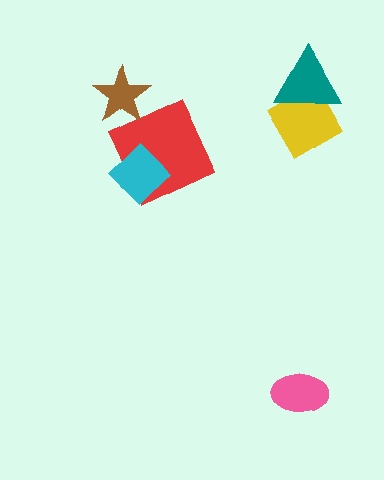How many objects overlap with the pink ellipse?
0 objects overlap with the pink ellipse.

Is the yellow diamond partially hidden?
Yes, it is partially covered by another shape.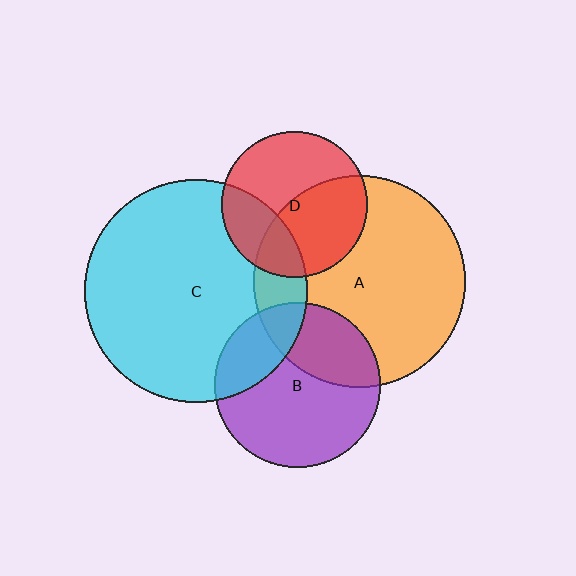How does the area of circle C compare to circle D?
Approximately 2.3 times.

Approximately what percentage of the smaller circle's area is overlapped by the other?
Approximately 45%.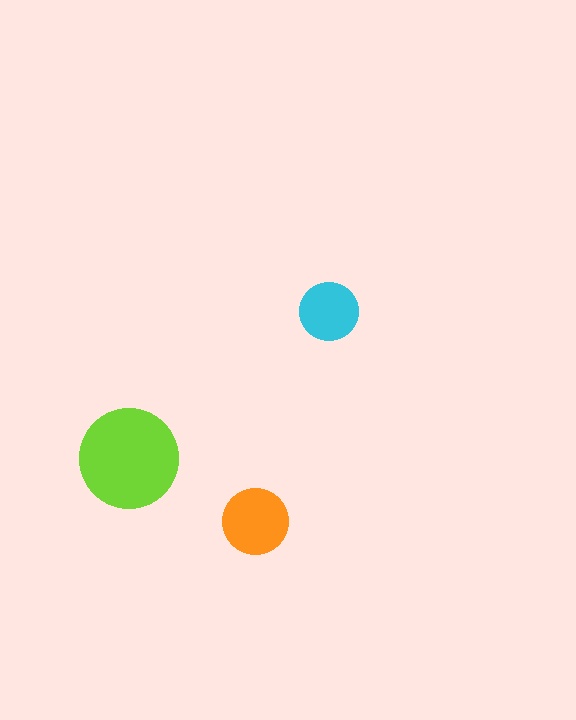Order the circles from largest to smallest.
the lime one, the orange one, the cyan one.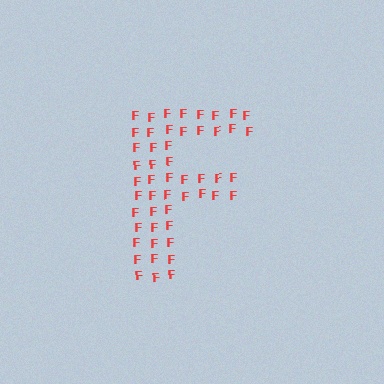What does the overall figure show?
The overall figure shows the letter F.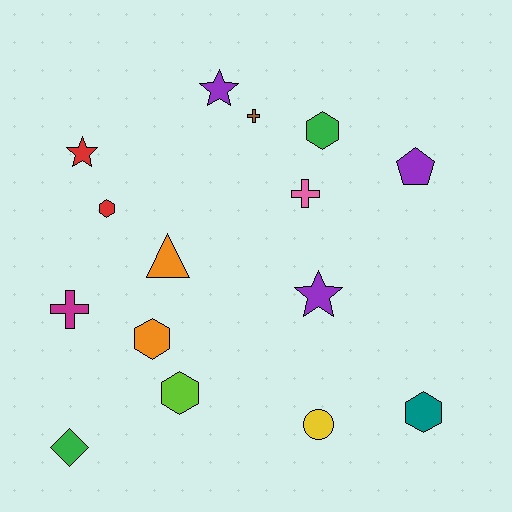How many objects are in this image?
There are 15 objects.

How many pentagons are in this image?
There is 1 pentagon.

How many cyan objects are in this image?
There are no cyan objects.